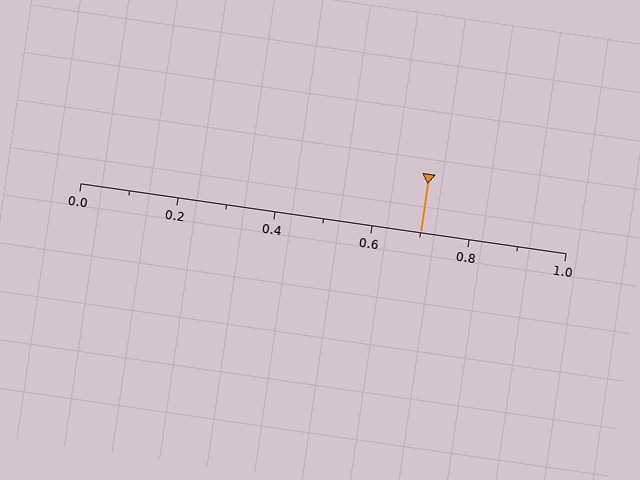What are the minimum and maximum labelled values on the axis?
The axis runs from 0.0 to 1.0.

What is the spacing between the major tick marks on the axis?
The major ticks are spaced 0.2 apart.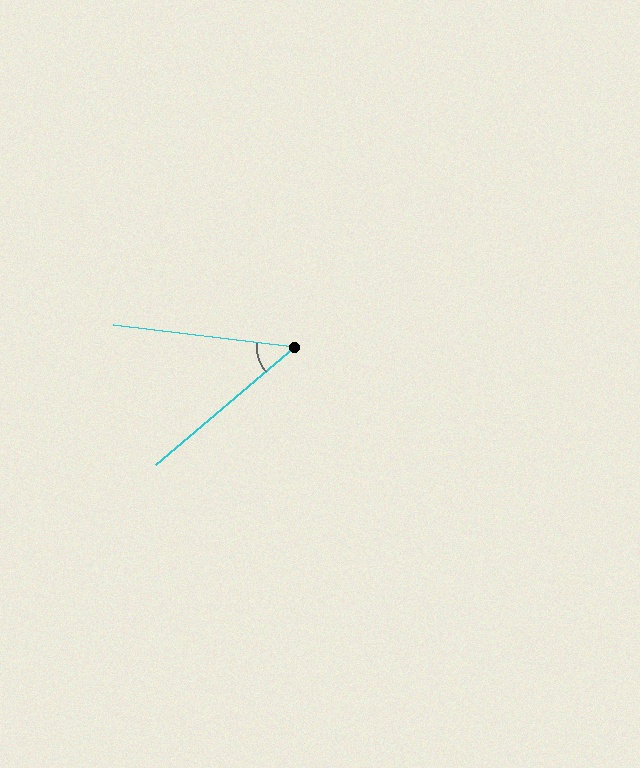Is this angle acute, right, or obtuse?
It is acute.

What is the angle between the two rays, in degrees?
Approximately 48 degrees.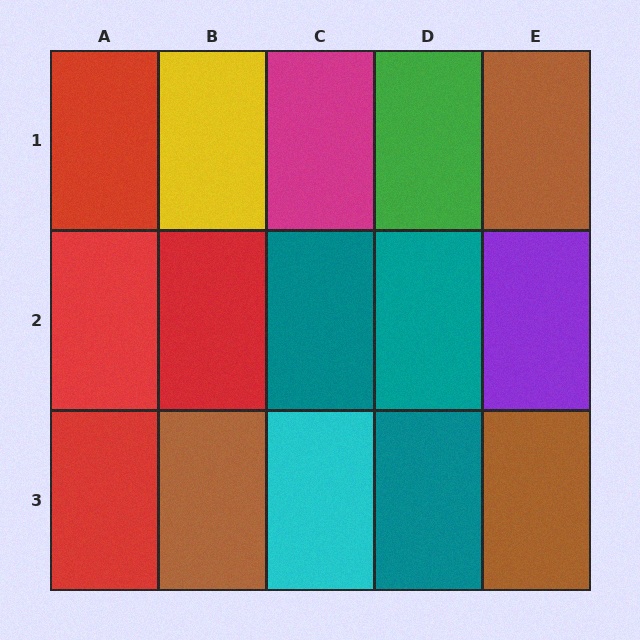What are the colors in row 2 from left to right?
Red, red, teal, teal, purple.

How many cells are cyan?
1 cell is cyan.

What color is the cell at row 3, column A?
Red.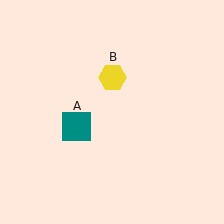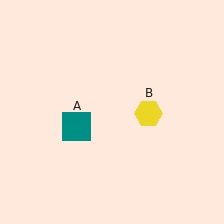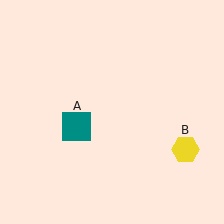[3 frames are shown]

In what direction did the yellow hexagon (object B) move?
The yellow hexagon (object B) moved down and to the right.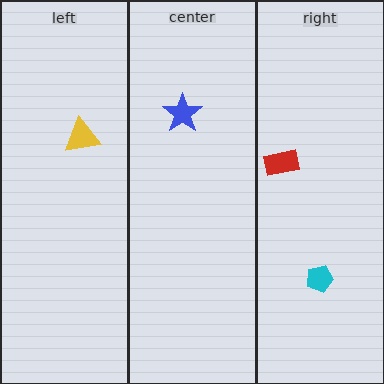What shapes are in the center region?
The blue star.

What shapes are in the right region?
The red rectangle, the cyan pentagon.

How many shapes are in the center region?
1.